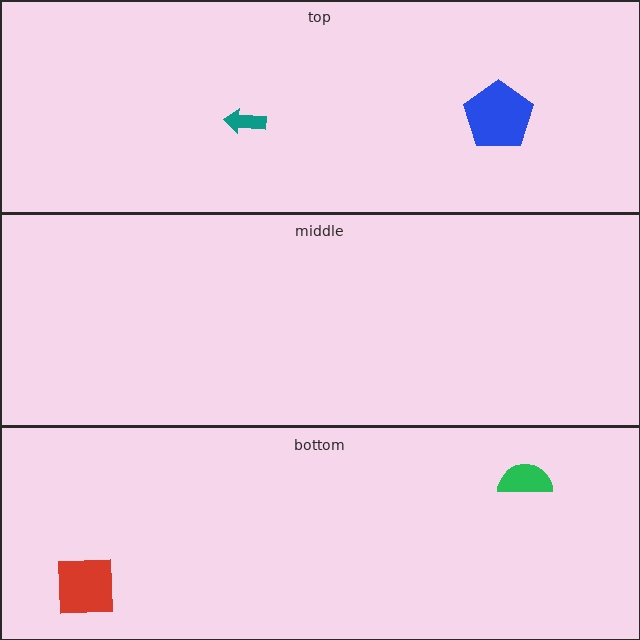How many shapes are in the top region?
2.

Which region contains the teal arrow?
The top region.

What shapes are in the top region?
The blue pentagon, the teal arrow.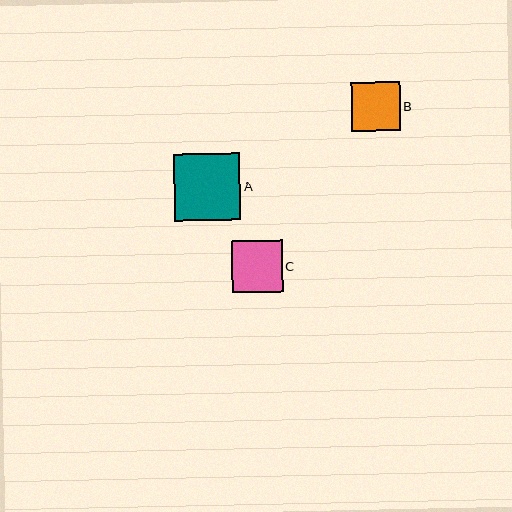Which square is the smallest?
Square B is the smallest with a size of approximately 49 pixels.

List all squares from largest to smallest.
From largest to smallest: A, C, B.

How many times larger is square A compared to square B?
Square A is approximately 1.4 times the size of square B.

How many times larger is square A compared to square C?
Square A is approximately 1.3 times the size of square C.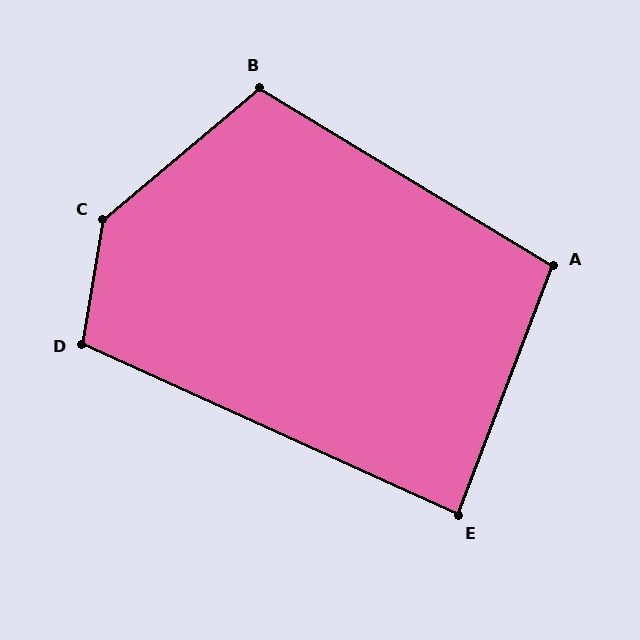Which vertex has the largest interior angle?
C, at approximately 139 degrees.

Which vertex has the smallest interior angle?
E, at approximately 86 degrees.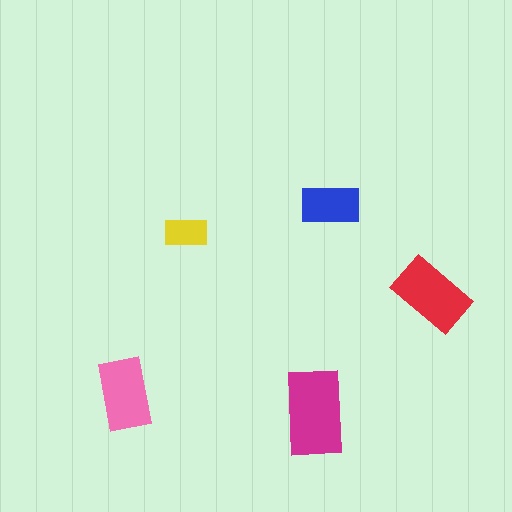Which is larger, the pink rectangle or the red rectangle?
The red one.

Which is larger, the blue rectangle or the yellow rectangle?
The blue one.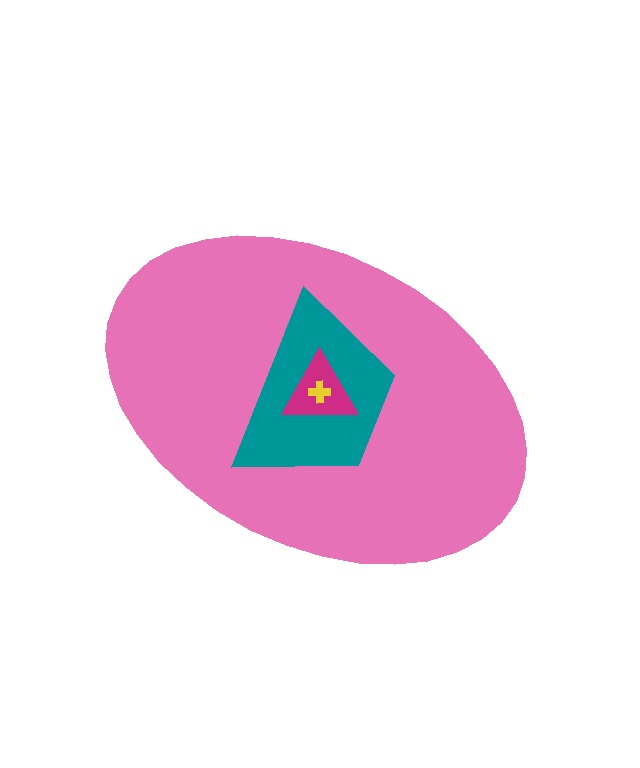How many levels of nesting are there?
4.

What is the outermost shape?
The pink ellipse.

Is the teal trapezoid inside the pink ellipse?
Yes.